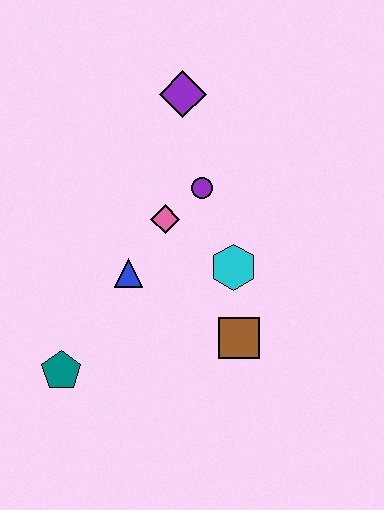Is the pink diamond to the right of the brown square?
No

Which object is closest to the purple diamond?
The purple circle is closest to the purple diamond.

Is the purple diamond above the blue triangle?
Yes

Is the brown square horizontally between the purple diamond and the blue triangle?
No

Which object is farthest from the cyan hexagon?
The teal pentagon is farthest from the cyan hexagon.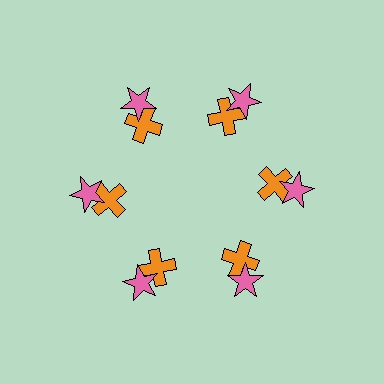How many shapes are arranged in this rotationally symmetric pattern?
There are 12 shapes, arranged in 6 groups of 2.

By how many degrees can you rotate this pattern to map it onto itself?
The pattern maps onto itself every 60 degrees of rotation.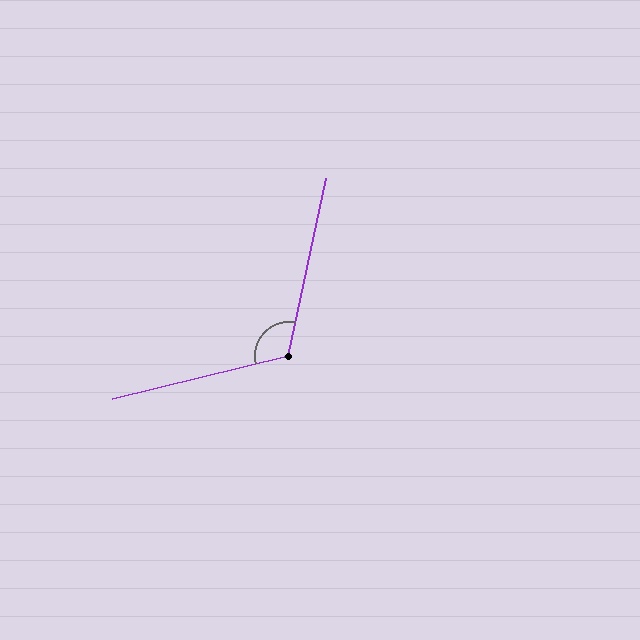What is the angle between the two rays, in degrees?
Approximately 116 degrees.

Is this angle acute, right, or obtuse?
It is obtuse.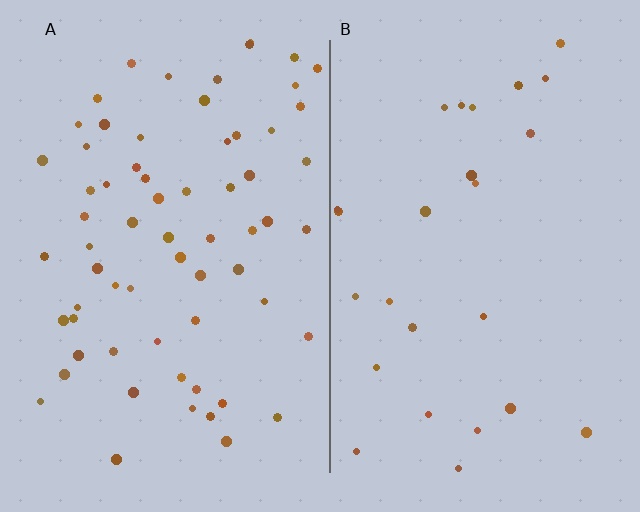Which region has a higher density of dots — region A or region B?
A (the left).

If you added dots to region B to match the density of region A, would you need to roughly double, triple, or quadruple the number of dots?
Approximately triple.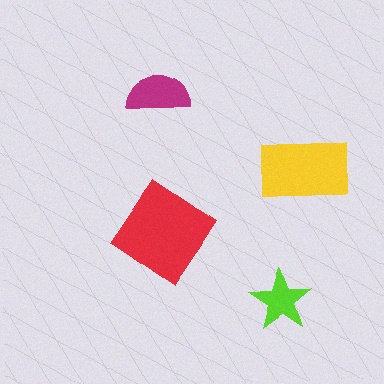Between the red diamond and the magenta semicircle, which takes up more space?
The red diamond.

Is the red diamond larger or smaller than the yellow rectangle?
Larger.